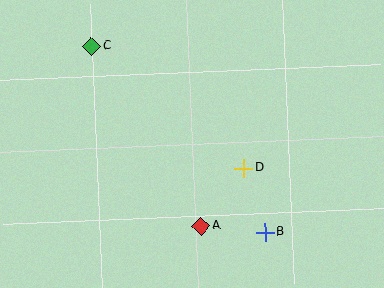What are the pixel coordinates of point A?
Point A is at (201, 226).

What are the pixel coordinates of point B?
Point B is at (265, 232).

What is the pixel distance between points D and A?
The distance between D and A is 72 pixels.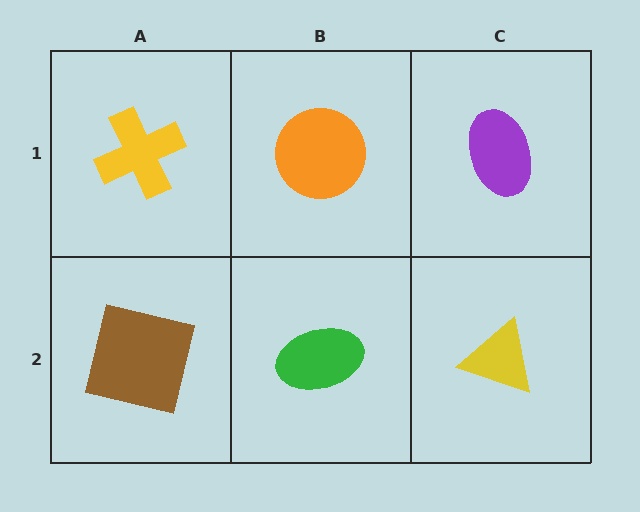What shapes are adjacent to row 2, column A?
A yellow cross (row 1, column A), a green ellipse (row 2, column B).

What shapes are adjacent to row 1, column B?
A green ellipse (row 2, column B), a yellow cross (row 1, column A), a purple ellipse (row 1, column C).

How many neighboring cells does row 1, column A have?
2.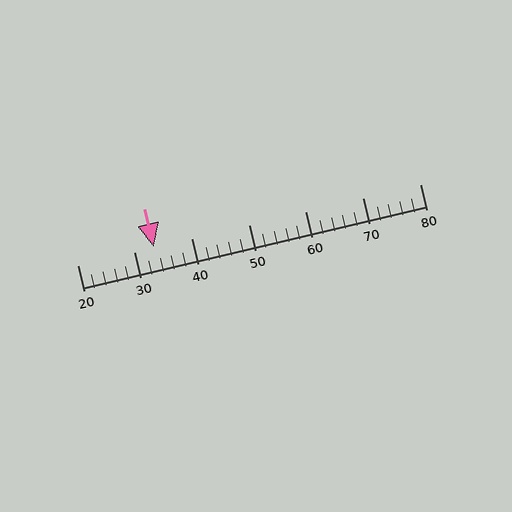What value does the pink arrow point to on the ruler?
The pink arrow points to approximately 33.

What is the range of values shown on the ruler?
The ruler shows values from 20 to 80.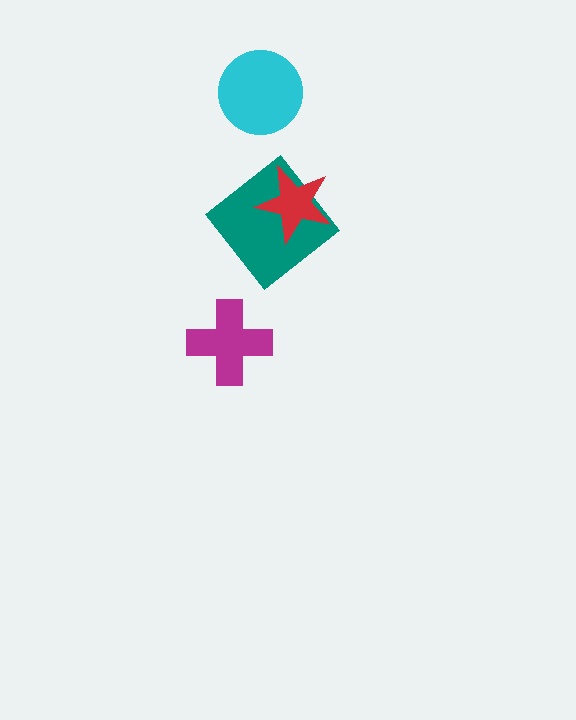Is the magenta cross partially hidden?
No, no other shape covers it.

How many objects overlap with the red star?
1 object overlaps with the red star.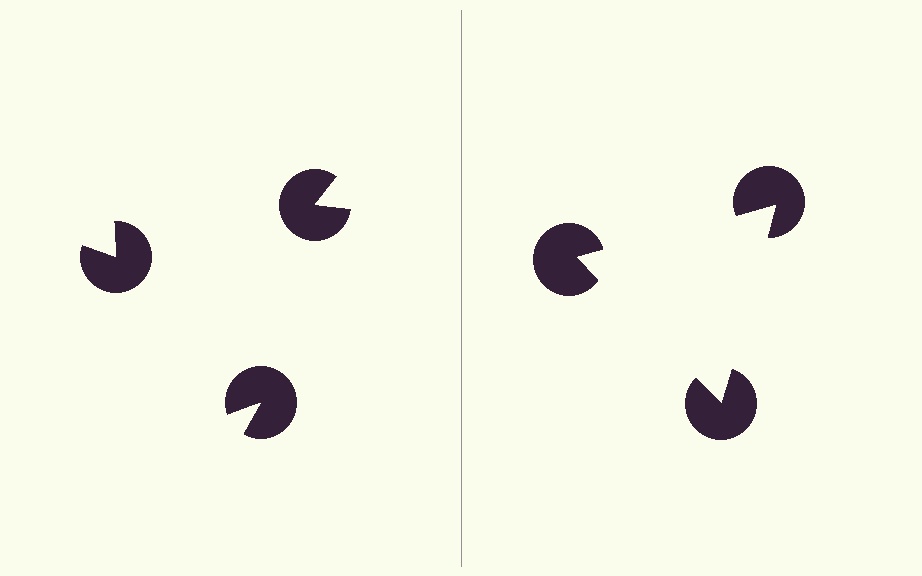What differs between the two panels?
The pac-man discs are positioned identically on both sides; only the wedge orientations differ. On the right they align to a triangle; on the left they are misaligned.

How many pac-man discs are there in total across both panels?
6 — 3 on each side.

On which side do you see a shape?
An illusory triangle appears on the right side. On the left side the wedge cuts are rotated, so no coherent shape forms.